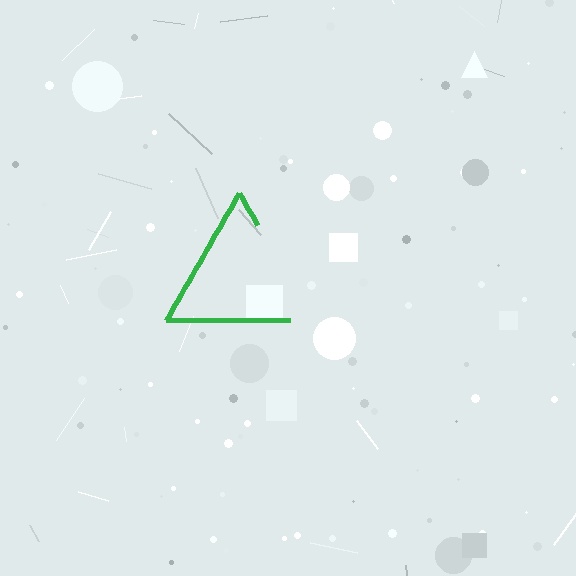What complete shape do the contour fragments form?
The contour fragments form a triangle.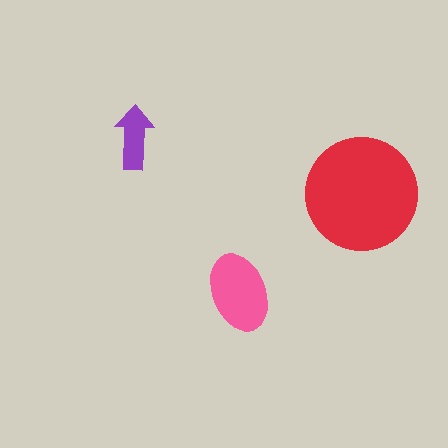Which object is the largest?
The red circle.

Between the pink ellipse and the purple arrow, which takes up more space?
The pink ellipse.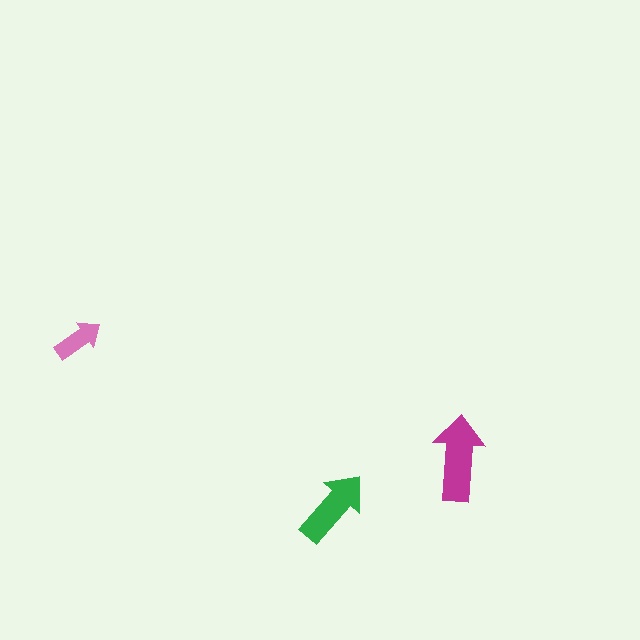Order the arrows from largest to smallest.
the magenta one, the green one, the pink one.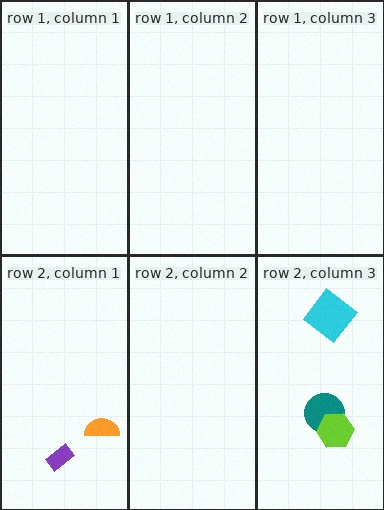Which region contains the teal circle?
The row 2, column 3 region.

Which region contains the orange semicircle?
The row 2, column 1 region.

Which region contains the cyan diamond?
The row 2, column 3 region.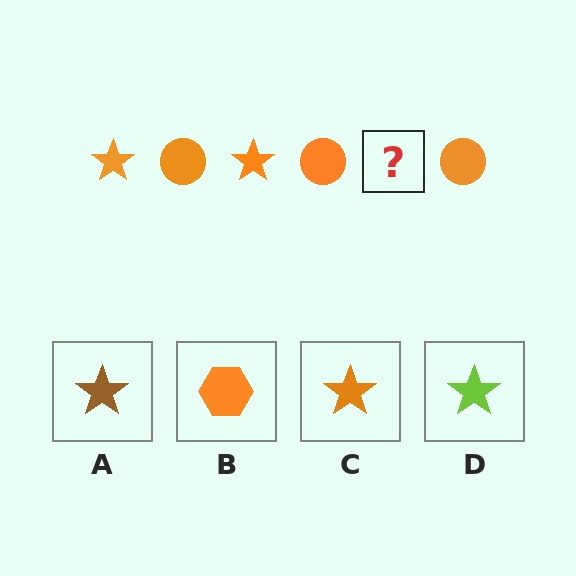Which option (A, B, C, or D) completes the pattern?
C.